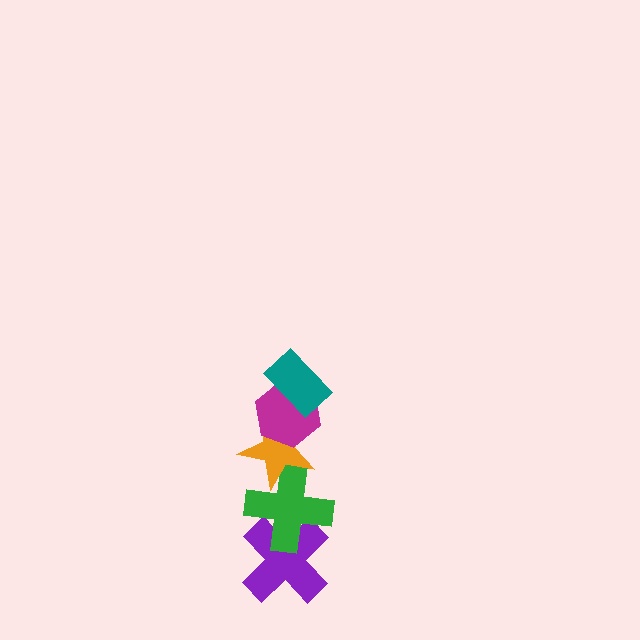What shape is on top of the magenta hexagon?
The teal rectangle is on top of the magenta hexagon.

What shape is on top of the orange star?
The magenta hexagon is on top of the orange star.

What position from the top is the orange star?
The orange star is 3rd from the top.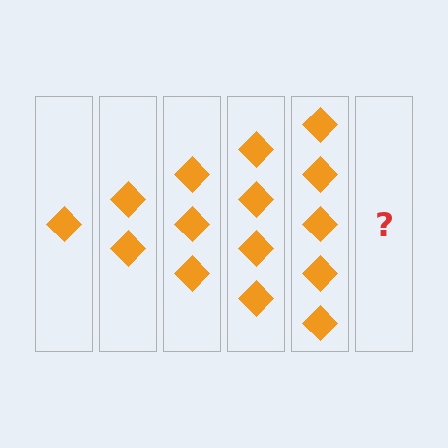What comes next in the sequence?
The next element should be 6 diamonds.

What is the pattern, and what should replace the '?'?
The pattern is that each step adds one more diamond. The '?' should be 6 diamonds.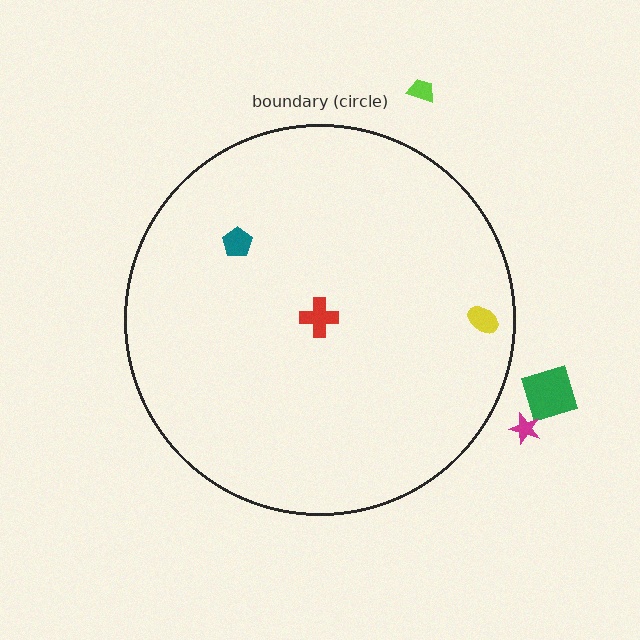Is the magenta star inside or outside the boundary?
Outside.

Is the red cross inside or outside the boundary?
Inside.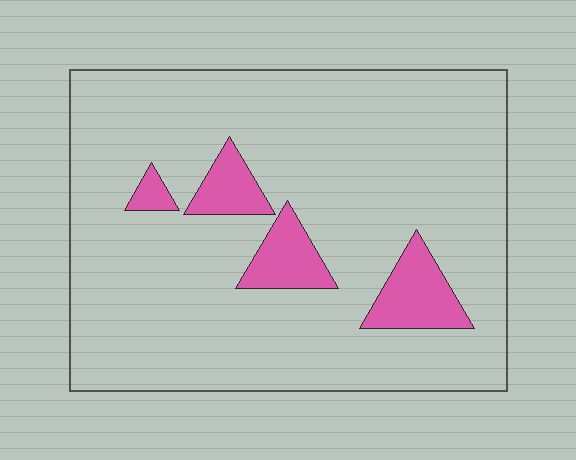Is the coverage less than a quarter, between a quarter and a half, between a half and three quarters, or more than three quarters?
Less than a quarter.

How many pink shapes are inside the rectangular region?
4.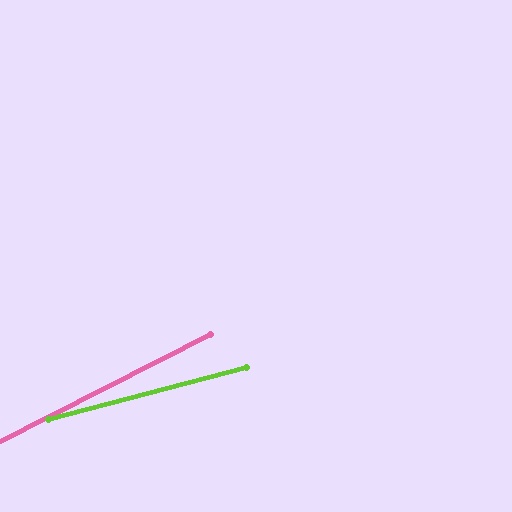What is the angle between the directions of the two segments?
Approximately 12 degrees.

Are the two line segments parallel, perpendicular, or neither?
Neither parallel nor perpendicular — they differ by about 12°.